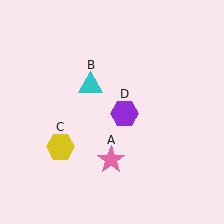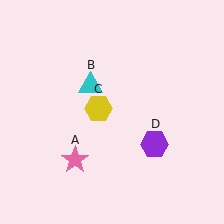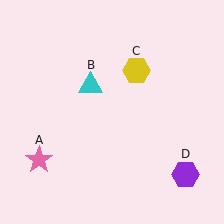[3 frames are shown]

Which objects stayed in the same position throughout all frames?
Cyan triangle (object B) remained stationary.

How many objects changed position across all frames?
3 objects changed position: pink star (object A), yellow hexagon (object C), purple hexagon (object D).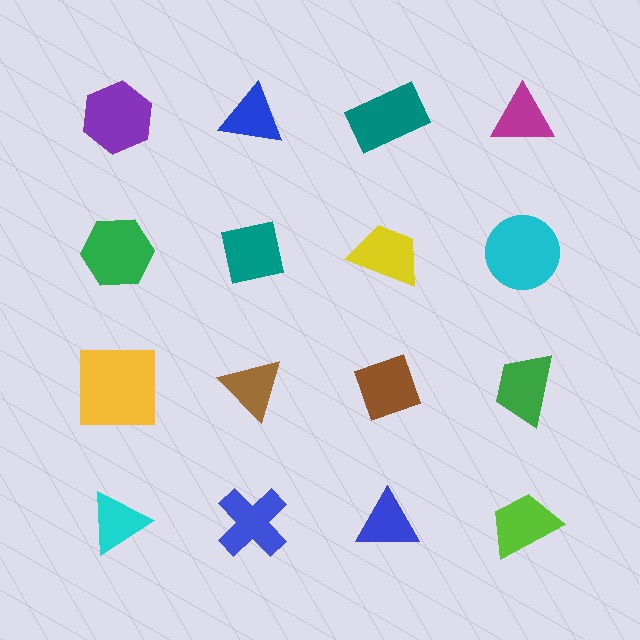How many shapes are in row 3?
4 shapes.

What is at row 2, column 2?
A teal square.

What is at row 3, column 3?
A brown diamond.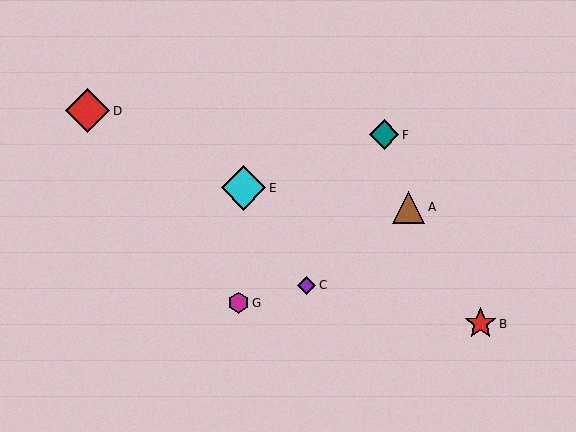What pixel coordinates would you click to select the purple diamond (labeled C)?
Click at (307, 285) to select the purple diamond C.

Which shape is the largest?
The red diamond (labeled D) is the largest.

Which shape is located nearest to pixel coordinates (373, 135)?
The teal diamond (labeled F) at (384, 135) is nearest to that location.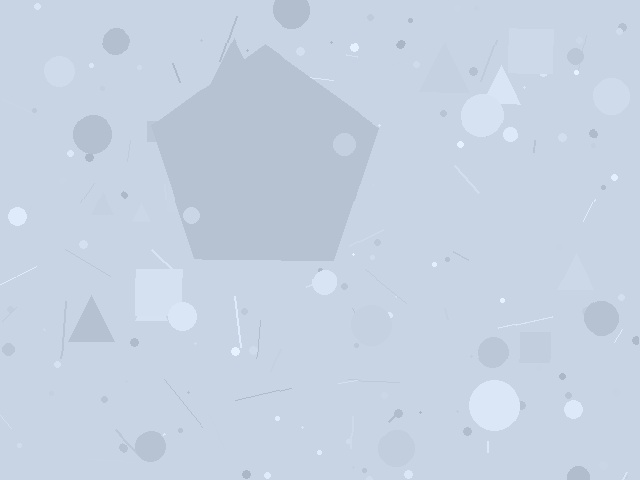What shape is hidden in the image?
A pentagon is hidden in the image.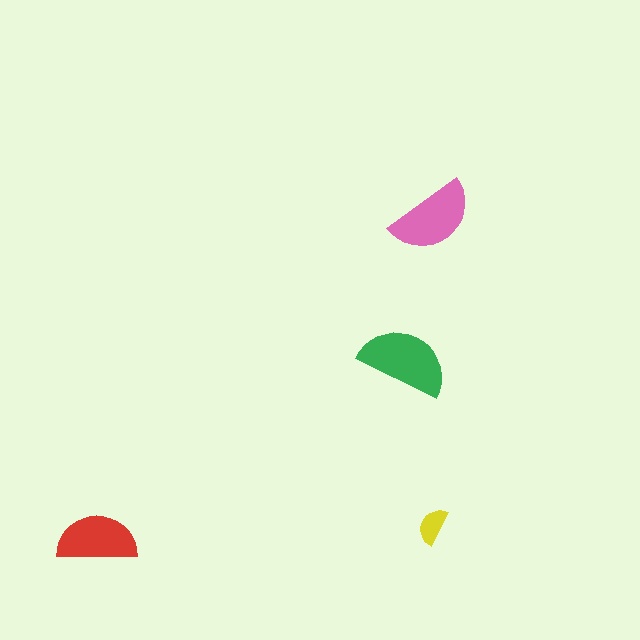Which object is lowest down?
The red semicircle is bottommost.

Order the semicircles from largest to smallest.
the green one, the pink one, the red one, the yellow one.